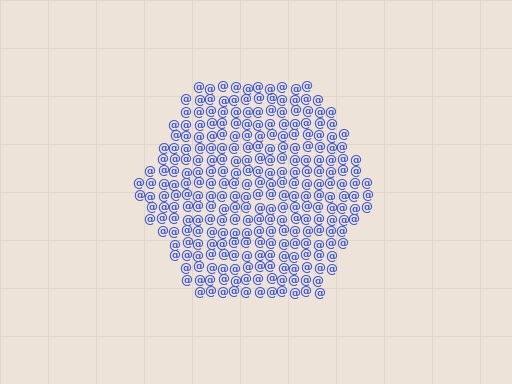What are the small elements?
The small elements are at signs.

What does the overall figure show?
The overall figure shows a hexagon.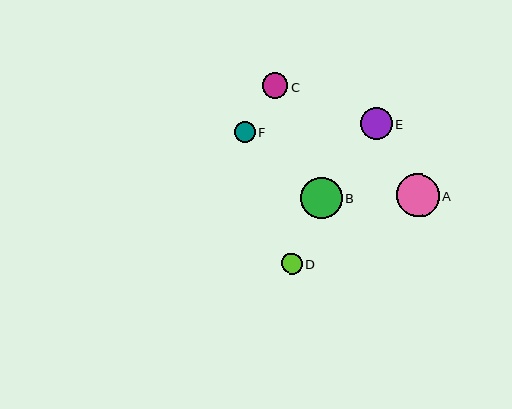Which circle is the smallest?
Circle F is the smallest with a size of approximately 21 pixels.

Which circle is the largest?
Circle A is the largest with a size of approximately 43 pixels.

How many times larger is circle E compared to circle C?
Circle E is approximately 1.2 times the size of circle C.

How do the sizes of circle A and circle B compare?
Circle A and circle B are approximately the same size.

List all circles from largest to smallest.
From largest to smallest: A, B, E, C, D, F.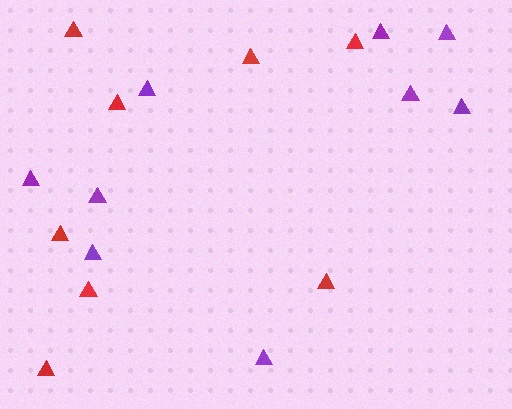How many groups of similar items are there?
There are 2 groups: one group of purple triangles (9) and one group of red triangles (8).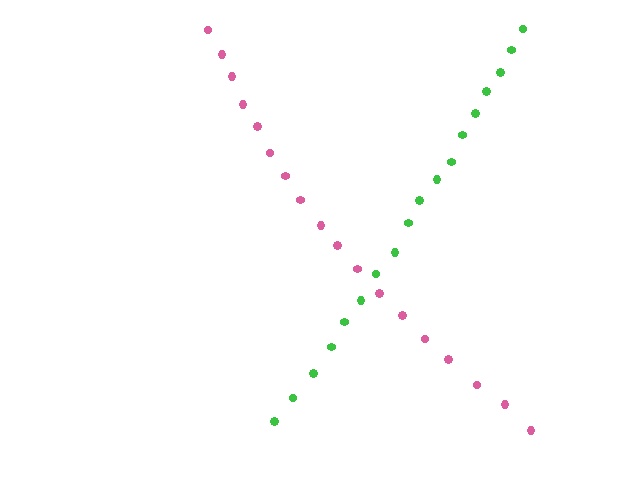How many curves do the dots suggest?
There are 2 distinct paths.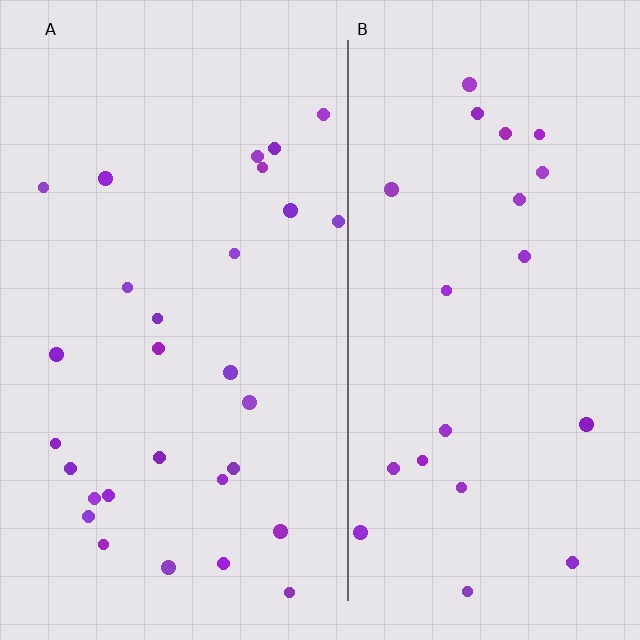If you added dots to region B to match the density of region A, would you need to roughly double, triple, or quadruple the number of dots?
Approximately double.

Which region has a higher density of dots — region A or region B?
A (the left).